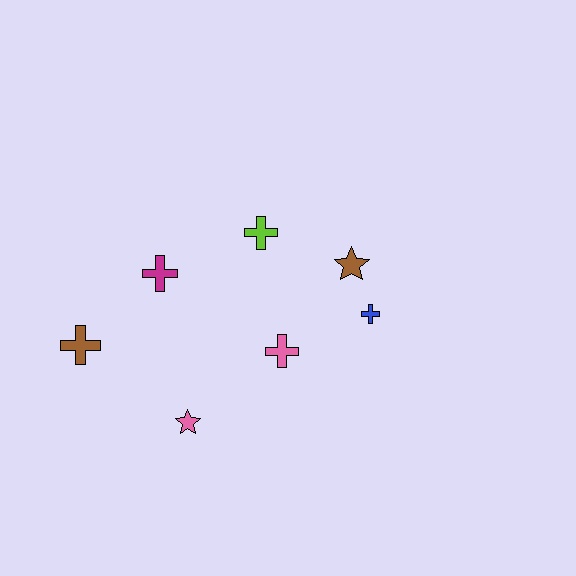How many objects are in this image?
There are 7 objects.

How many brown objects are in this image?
There are 2 brown objects.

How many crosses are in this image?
There are 5 crosses.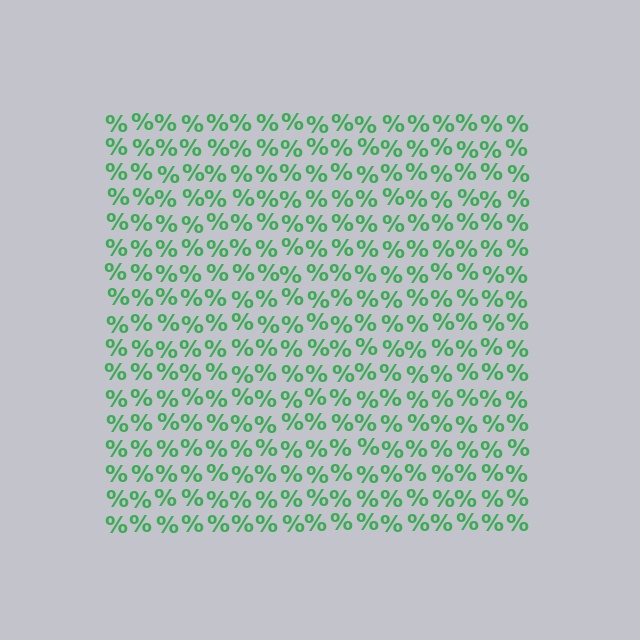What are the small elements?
The small elements are percent signs.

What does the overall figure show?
The overall figure shows a square.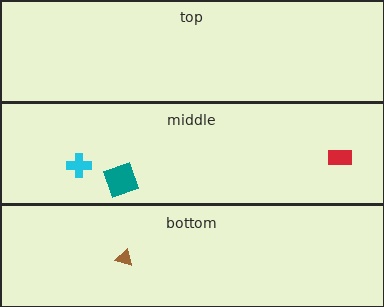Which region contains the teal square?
The middle region.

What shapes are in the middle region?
The red rectangle, the cyan cross, the teal square.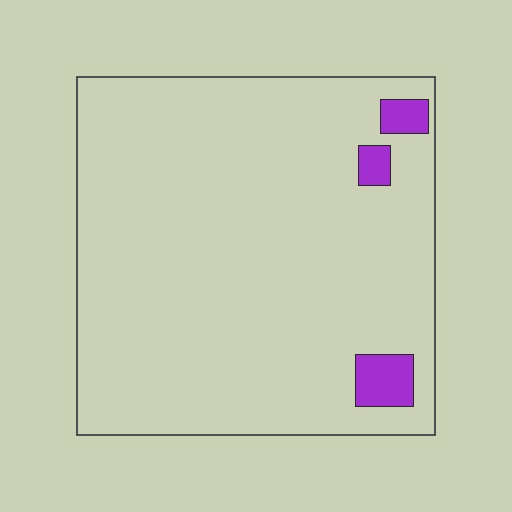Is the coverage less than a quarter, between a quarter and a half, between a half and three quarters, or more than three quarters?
Less than a quarter.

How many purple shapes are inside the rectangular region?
3.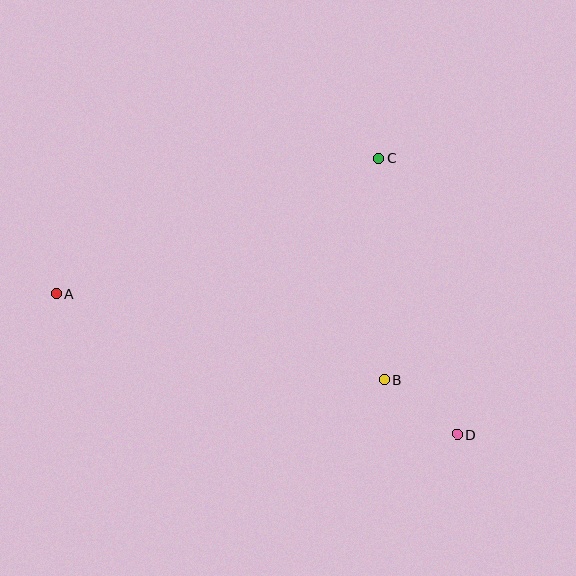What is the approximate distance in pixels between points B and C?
The distance between B and C is approximately 222 pixels.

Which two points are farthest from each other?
Points A and D are farthest from each other.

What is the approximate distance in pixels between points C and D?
The distance between C and D is approximately 287 pixels.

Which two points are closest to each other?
Points B and D are closest to each other.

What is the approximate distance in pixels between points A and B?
The distance between A and B is approximately 339 pixels.